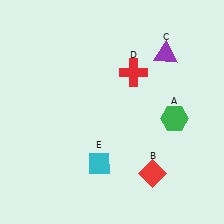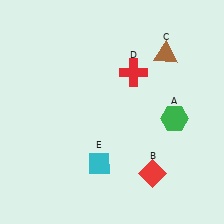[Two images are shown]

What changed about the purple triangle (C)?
In Image 1, C is purple. In Image 2, it changed to brown.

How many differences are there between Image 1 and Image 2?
There is 1 difference between the two images.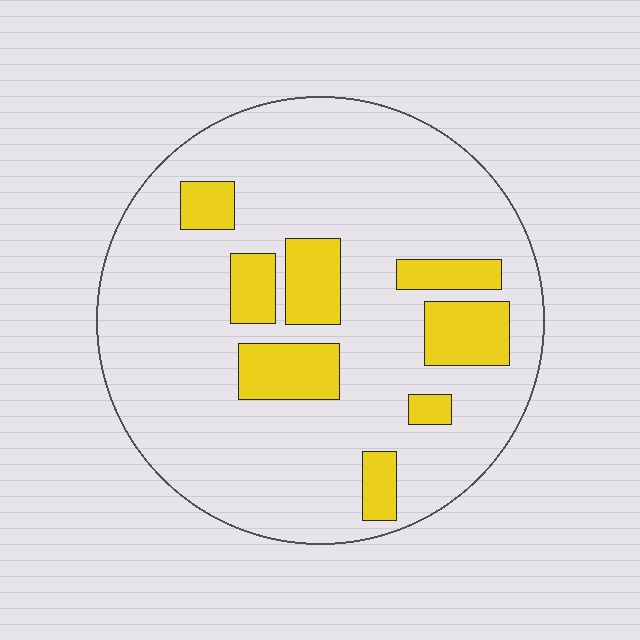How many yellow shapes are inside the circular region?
8.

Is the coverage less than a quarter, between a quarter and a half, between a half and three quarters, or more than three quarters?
Less than a quarter.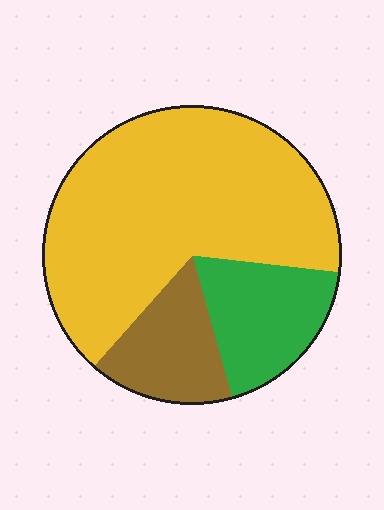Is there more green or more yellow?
Yellow.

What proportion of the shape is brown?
Brown takes up about one sixth (1/6) of the shape.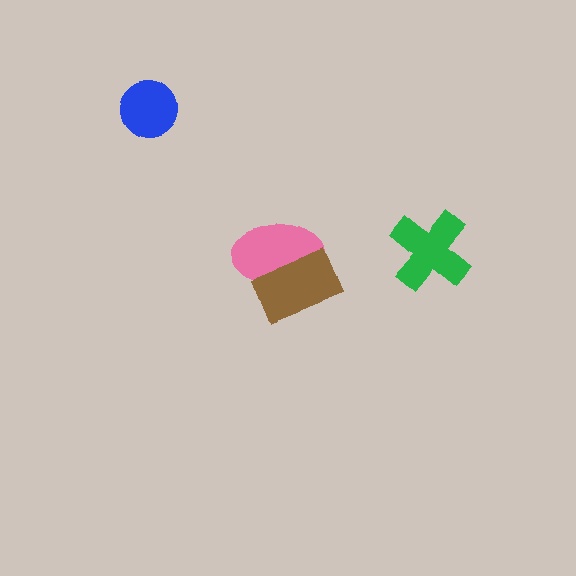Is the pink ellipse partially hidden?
Yes, it is partially covered by another shape.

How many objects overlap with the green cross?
0 objects overlap with the green cross.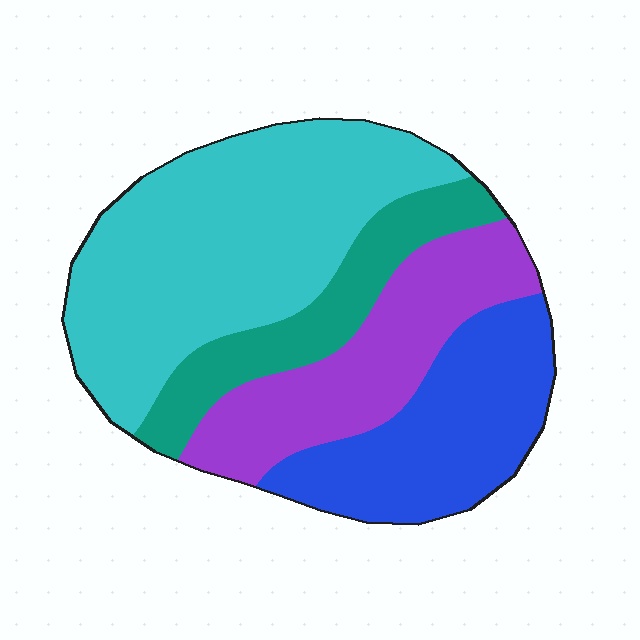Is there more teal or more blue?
Blue.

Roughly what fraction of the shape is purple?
Purple takes up about one fifth (1/5) of the shape.